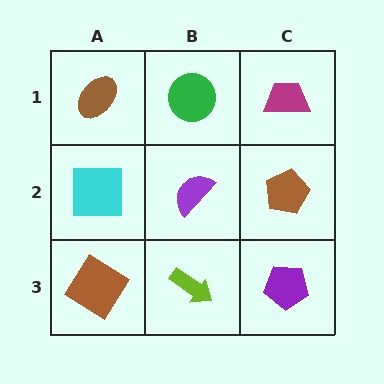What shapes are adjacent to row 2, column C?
A magenta trapezoid (row 1, column C), a purple pentagon (row 3, column C), a purple semicircle (row 2, column B).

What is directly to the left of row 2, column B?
A cyan square.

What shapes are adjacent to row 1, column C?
A brown pentagon (row 2, column C), a green circle (row 1, column B).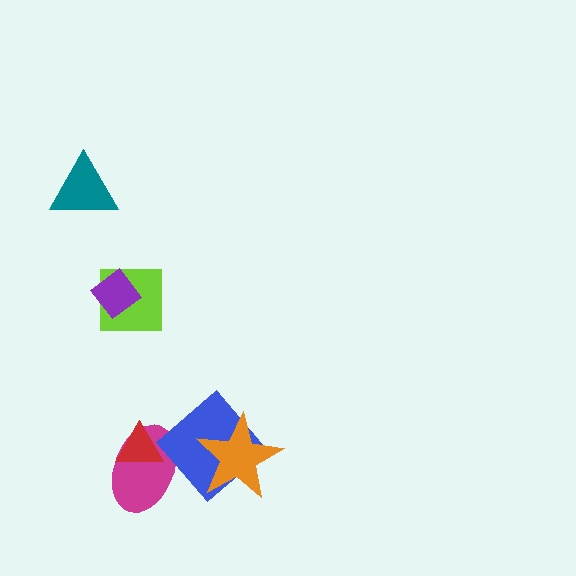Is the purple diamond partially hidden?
No, no other shape covers it.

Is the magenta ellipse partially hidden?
Yes, it is partially covered by another shape.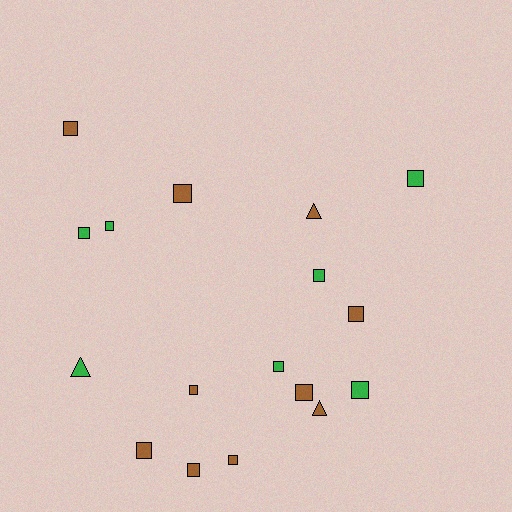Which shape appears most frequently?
Square, with 14 objects.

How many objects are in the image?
There are 17 objects.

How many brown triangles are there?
There are 2 brown triangles.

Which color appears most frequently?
Brown, with 10 objects.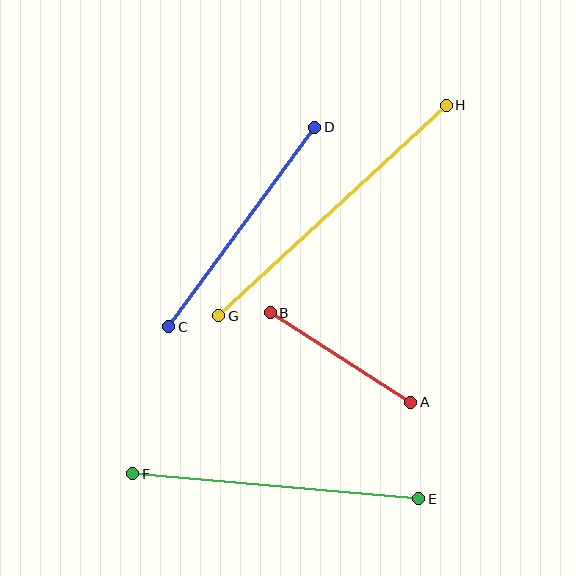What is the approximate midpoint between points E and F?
The midpoint is at approximately (276, 486) pixels.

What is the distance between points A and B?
The distance is approximately 167 pixels.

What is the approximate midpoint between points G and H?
The midpoint is at approximately (332, 211) pixels.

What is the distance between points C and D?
The distance is approximately 247 pixels.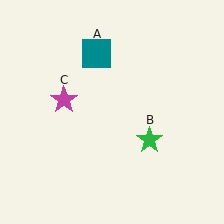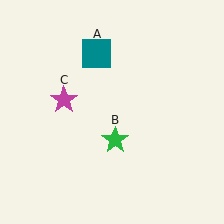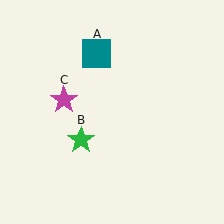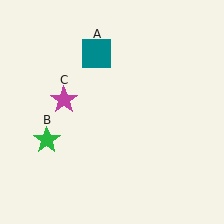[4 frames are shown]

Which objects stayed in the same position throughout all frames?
Teal square (object A) and magenta star (object C) remained stationary.